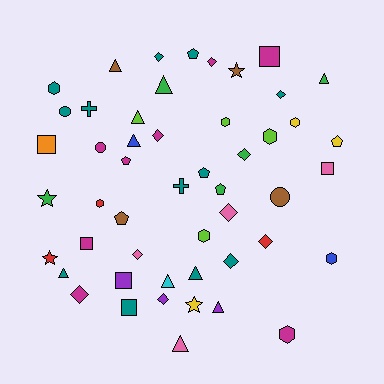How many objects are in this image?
There are 50 objects.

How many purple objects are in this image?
There are 3 purple objects.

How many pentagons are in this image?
There are 6 pentagons.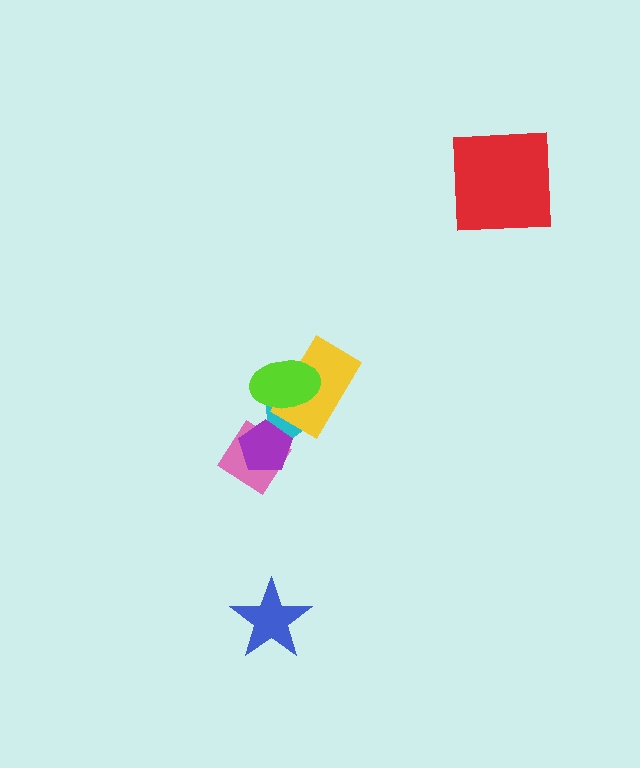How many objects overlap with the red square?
0 objects overlap with the red square.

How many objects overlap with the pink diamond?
2 objects overlap with the pink diamond.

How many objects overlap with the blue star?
0 objects overlap with the blue star.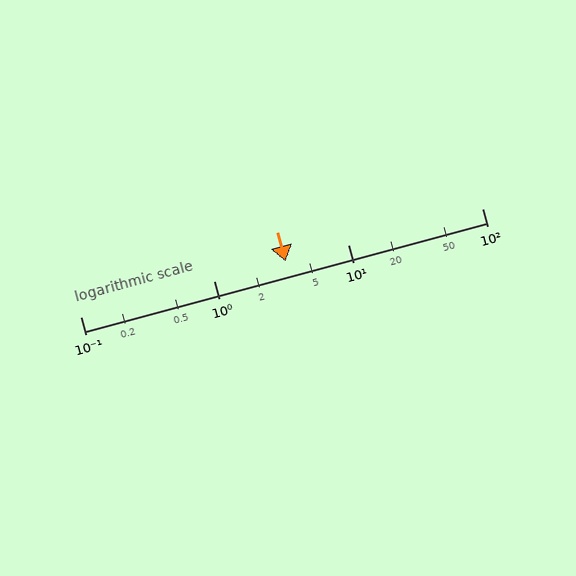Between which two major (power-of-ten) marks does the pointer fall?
The pointer is between 1 and 10.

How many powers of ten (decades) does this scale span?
The scale spans 3 decades, from 0.1 to 100.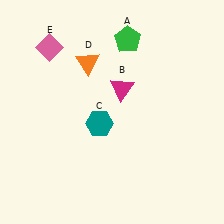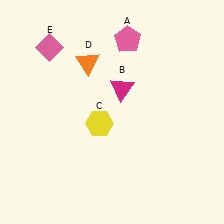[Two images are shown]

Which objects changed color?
A changed from green to pink. C changed from teal to yellow.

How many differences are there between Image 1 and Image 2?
There are 2 differences between the two images.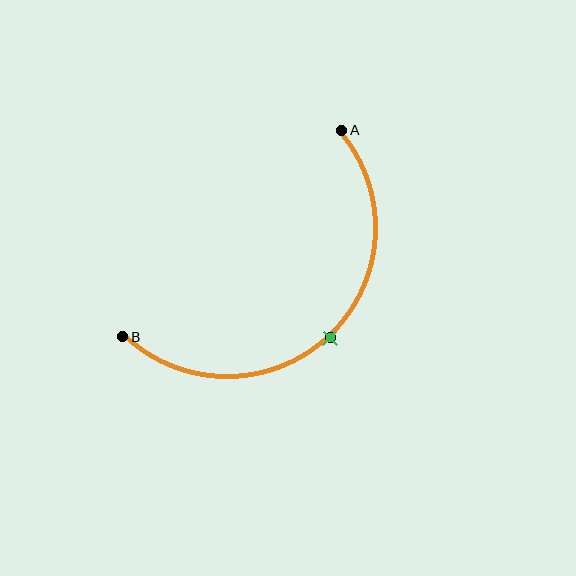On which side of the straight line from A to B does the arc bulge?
The arc bulges below and to the right of the straight line connecting A and B.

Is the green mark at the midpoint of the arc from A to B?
Yes. The green mark lies on the arc at equal arc-length from both A and B — it is the arc midpoint.